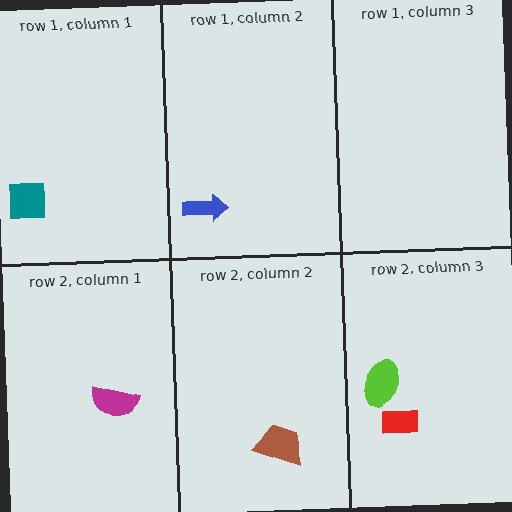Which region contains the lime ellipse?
The row 2, column 3 region.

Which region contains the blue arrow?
The row 1, column 2 region.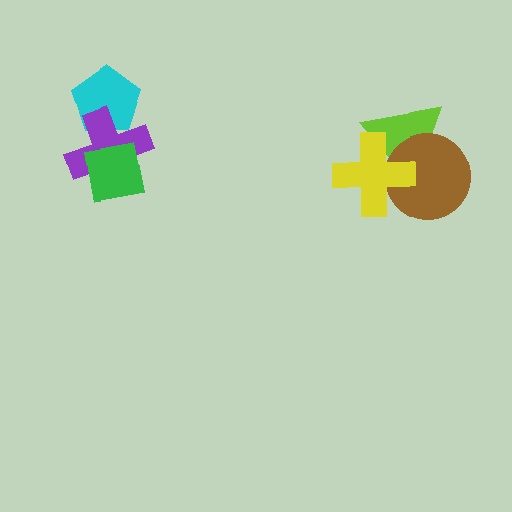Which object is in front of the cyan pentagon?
The purple cross is in front of the cyan pentagon.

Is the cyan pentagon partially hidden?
Yes, it is partially covered by another shape.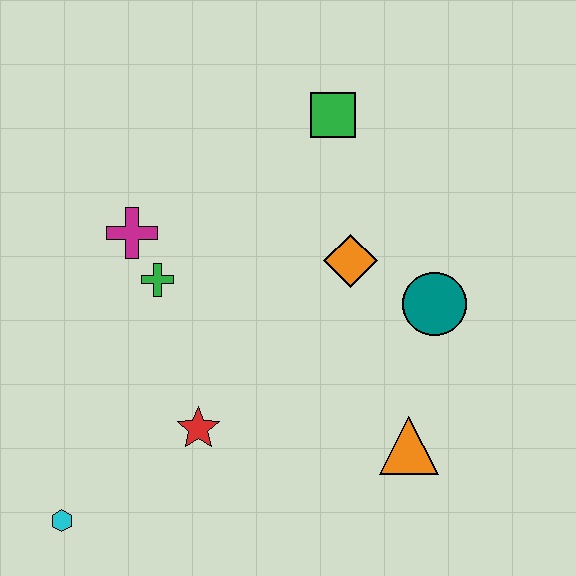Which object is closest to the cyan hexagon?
The red star is closest to the cyan hexagon.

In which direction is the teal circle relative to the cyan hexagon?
The teal circle is to the right of the cyan hexagon.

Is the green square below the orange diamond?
No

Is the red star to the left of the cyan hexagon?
No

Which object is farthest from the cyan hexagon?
The green square is farthest from the cyan hexagon.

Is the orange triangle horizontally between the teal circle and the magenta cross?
Yes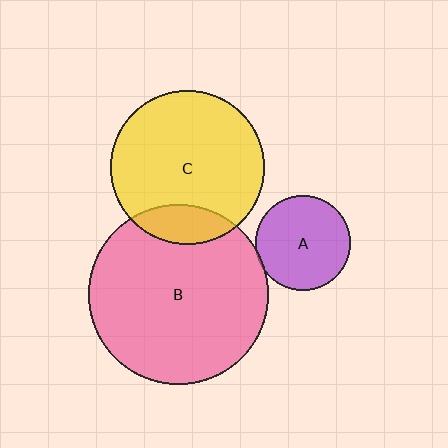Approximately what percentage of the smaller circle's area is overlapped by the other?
Approximately 15%.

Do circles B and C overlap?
Yes.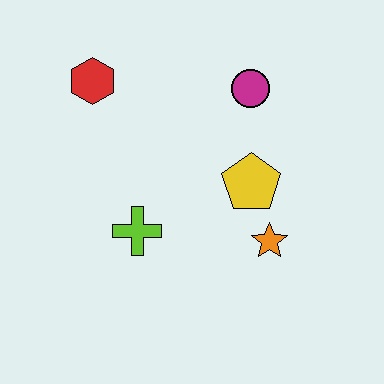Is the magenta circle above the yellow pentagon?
Yes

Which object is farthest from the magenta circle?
The lime cross is farthest from the magenta circle.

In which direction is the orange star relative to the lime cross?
The orange star is to the right of the lime cross.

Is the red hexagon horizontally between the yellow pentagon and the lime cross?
No